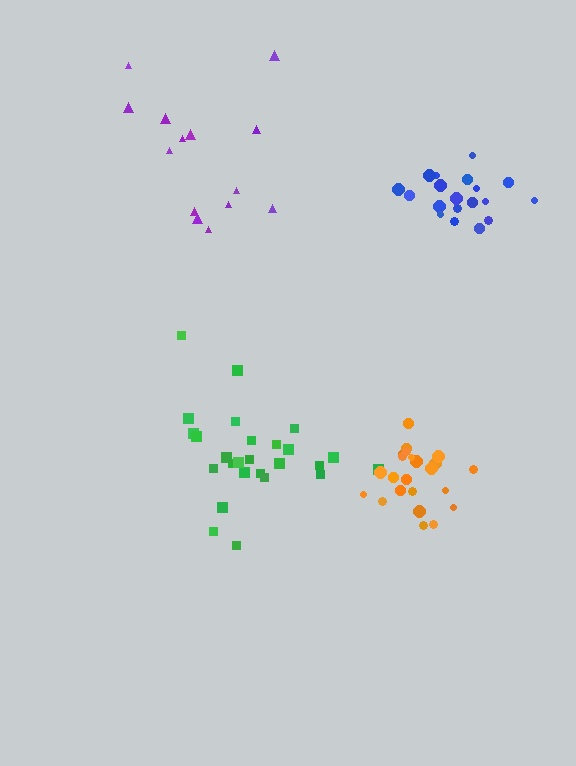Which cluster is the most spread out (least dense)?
Purple.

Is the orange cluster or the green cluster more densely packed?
Orange.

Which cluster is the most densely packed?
Blue.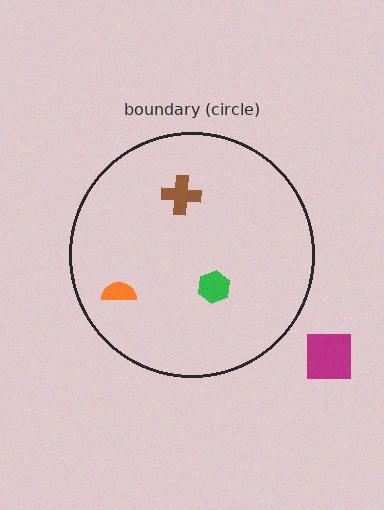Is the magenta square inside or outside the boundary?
Outside.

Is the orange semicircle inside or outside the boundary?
Inside.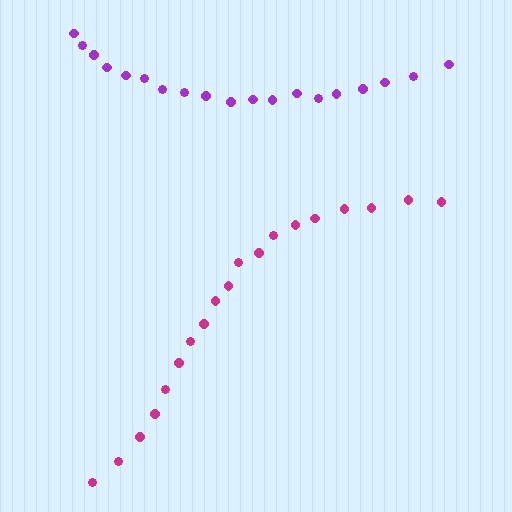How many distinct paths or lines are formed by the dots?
There are 2 distinct paths.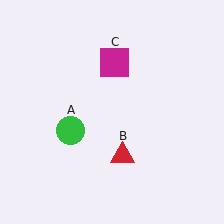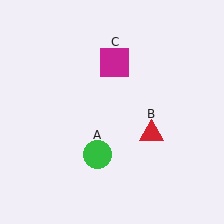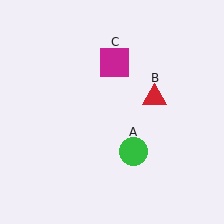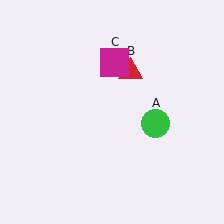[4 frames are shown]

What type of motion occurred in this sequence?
The green circle (object A), red triangle (object B) rotated counterclockwise around the center of the scene.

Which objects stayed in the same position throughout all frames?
Magenta square (object C) remained stationary.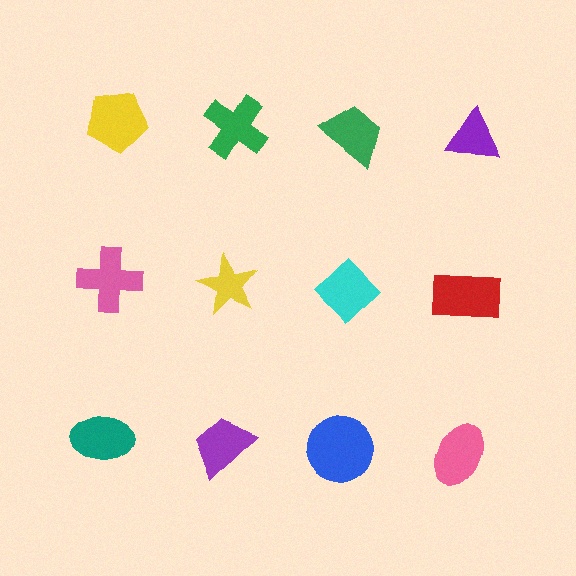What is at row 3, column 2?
A purple trapezoid.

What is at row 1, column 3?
A green trapezoid.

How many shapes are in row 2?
4 shapes.